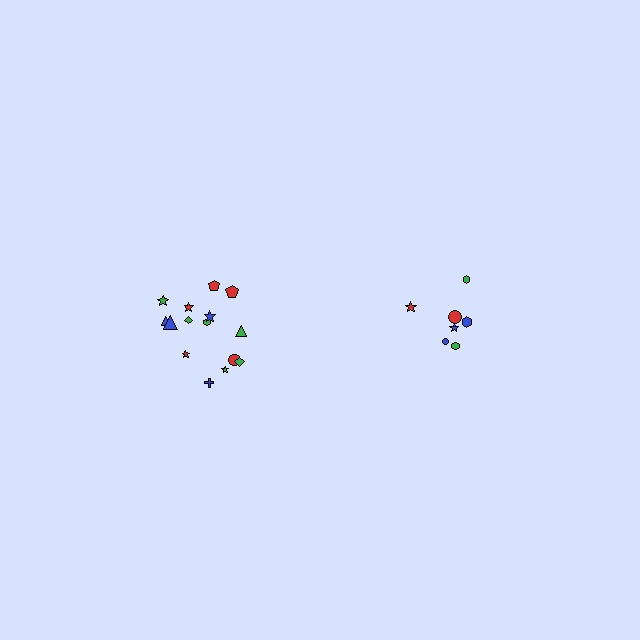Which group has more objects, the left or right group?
The left group.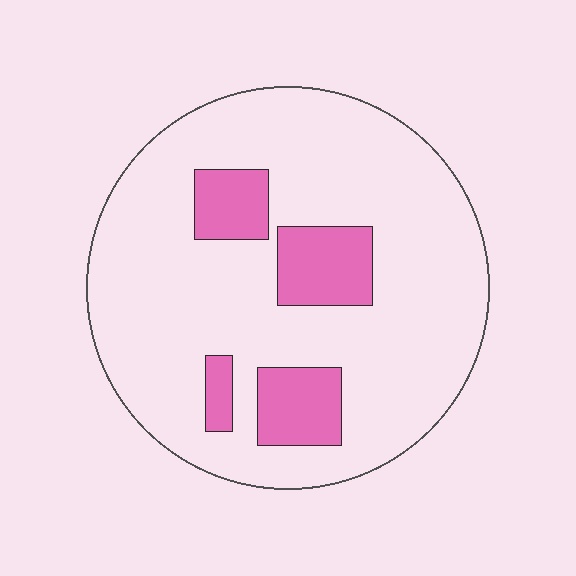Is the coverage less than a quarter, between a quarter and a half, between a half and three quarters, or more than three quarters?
Less than a quarter.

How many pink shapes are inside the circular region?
4.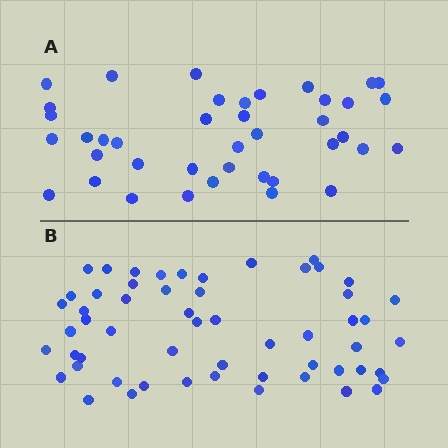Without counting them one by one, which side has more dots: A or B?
Region B (the bottom region) has more dots.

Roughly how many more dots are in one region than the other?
Region B has approximately 15 more dots than region A.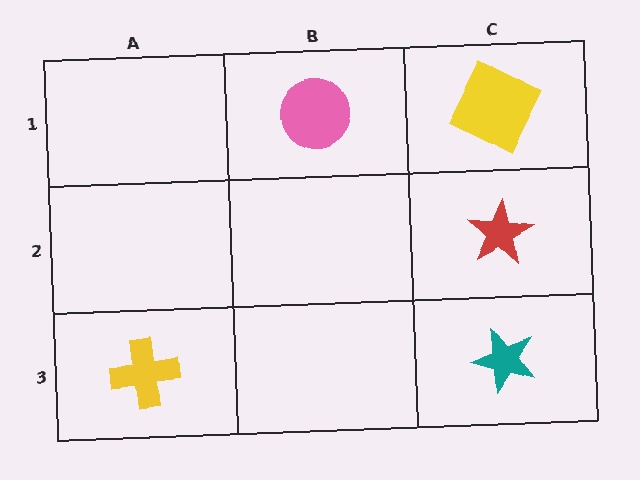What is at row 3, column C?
A teal star.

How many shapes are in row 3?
2 shapes.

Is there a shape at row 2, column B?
No, that cell is empty.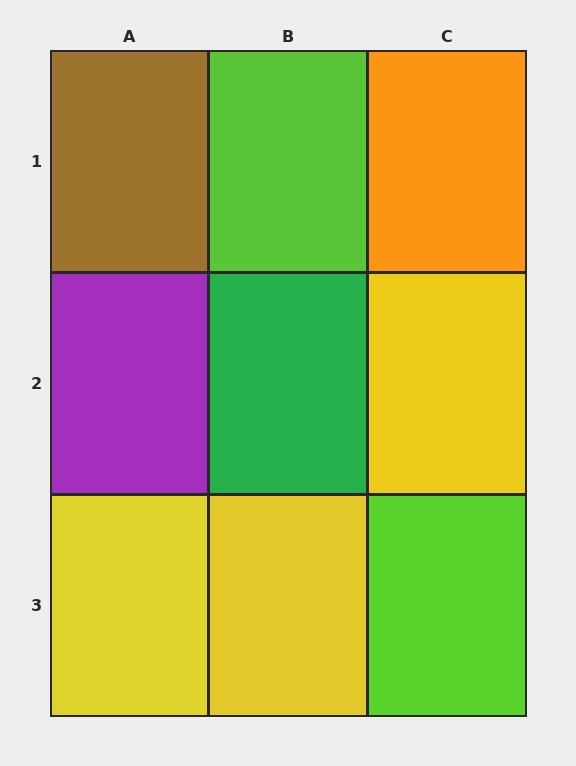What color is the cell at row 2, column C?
Yellow.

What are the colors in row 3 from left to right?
Yellow, yellow, lime.